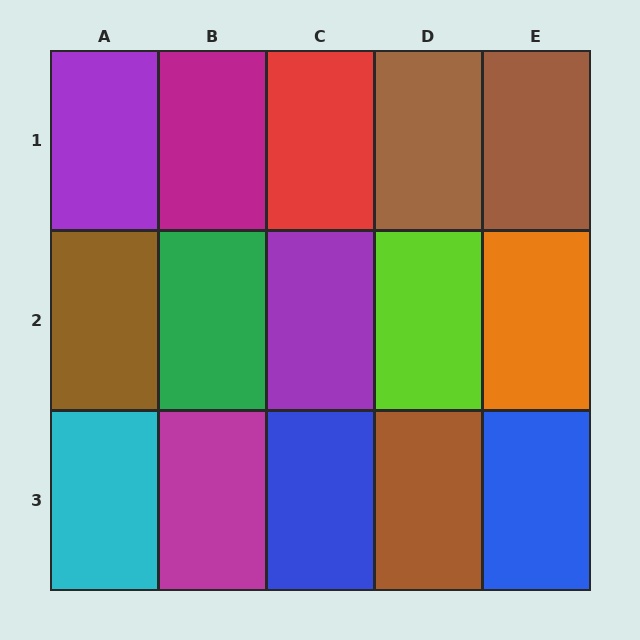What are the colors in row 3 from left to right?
Cyan, magenta, blue, brown, blue.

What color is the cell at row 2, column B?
Green.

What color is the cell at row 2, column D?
Lime.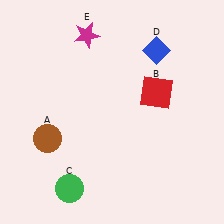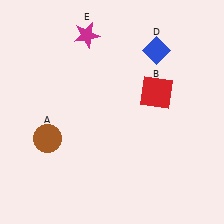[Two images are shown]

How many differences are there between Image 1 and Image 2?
There is 1 difference between the two images.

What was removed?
The green circle (C) was removed in Image 2.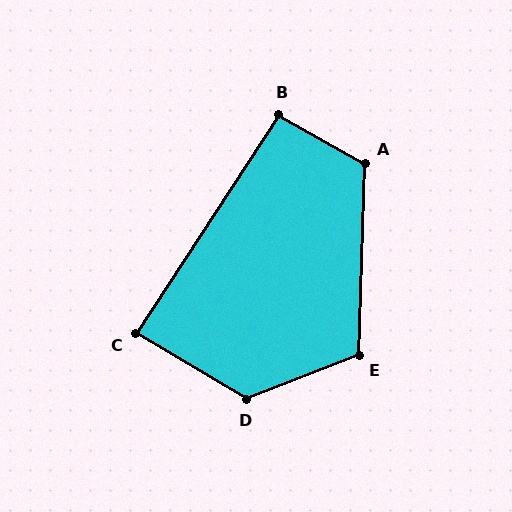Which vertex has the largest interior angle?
D, at approximately 128 degrees.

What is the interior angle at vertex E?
Approximately 113 degrees (obtuse).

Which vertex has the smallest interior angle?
C, at approximately 87 degrees.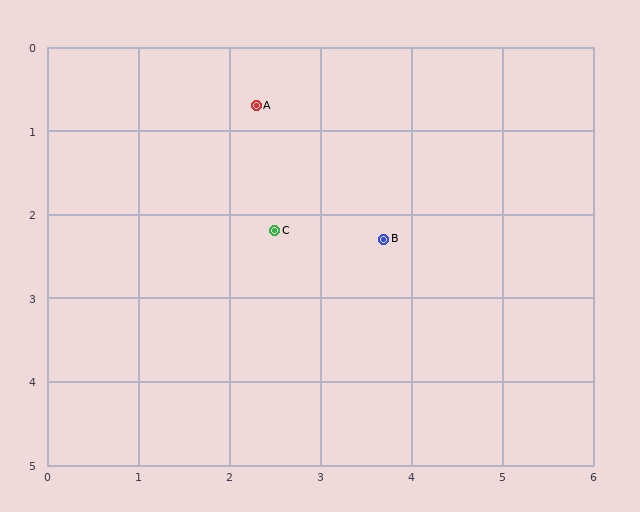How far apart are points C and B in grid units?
Points C and B are about 1.2 grid units apart.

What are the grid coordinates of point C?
Point C is at approximately (2.5, 2.2).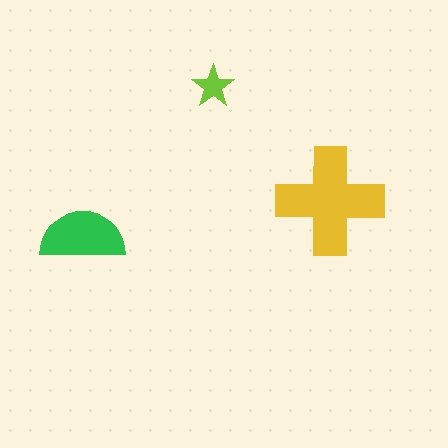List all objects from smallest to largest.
The lime star, the green semicircle, the yellow cross.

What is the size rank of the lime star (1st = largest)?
3rd.